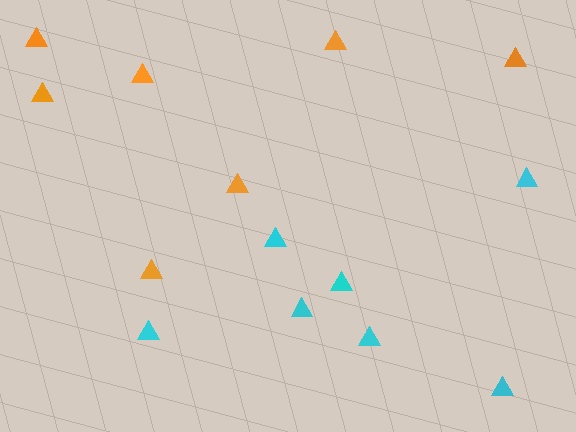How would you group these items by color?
There are 2 groups: one group of orange triangles (7) and one group of cyan triangles (7).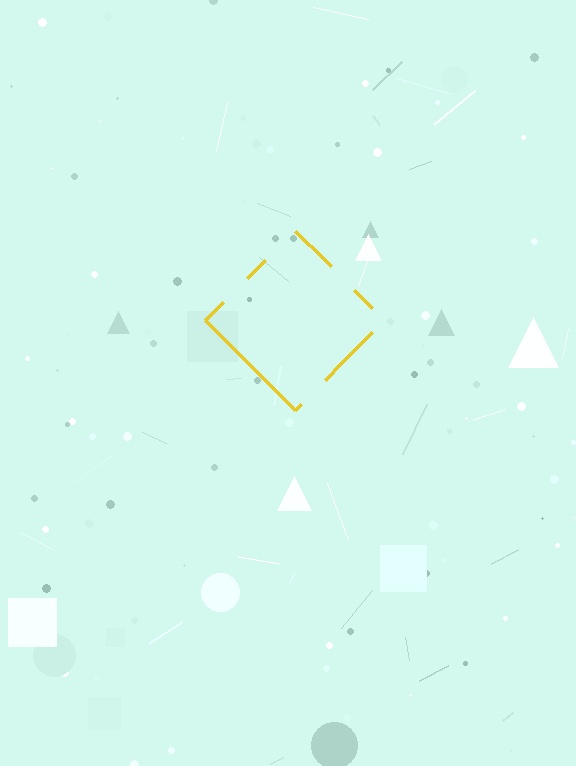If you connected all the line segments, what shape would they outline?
They would outline a diamond.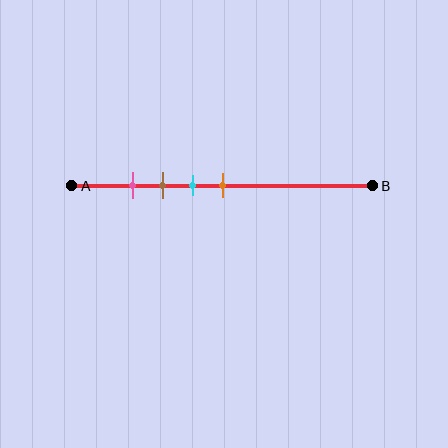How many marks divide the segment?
There are 4 marks dividing the segment.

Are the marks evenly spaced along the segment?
Yes, the marks are approximately evenly spaced.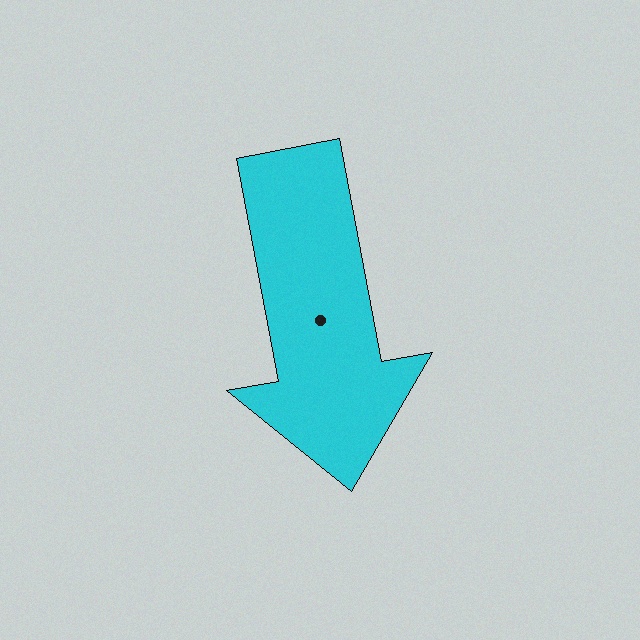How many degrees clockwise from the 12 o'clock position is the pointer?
Approximately 169 degrees.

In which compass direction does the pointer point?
South.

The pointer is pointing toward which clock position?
Roughly 6 o'clock.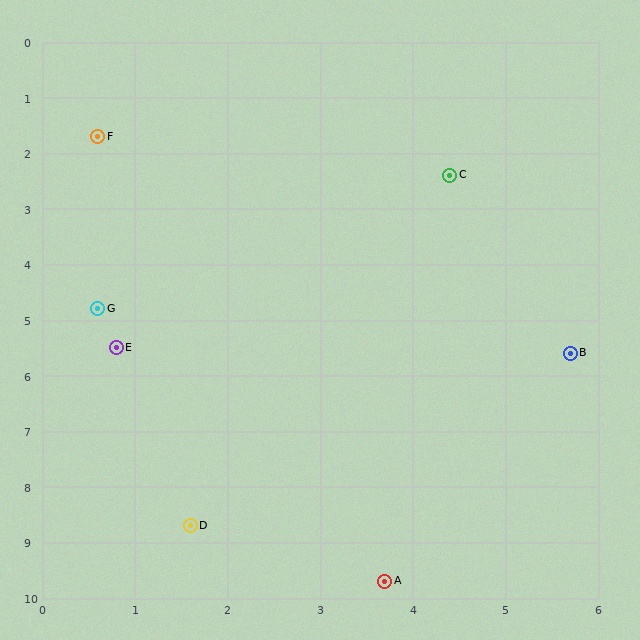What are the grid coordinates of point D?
Point D is at approximately (1.6, 8.7).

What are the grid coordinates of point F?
Point F is at approximately (0.6, 1.7).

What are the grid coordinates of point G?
Point G is at approximately (0.6, 4.8).